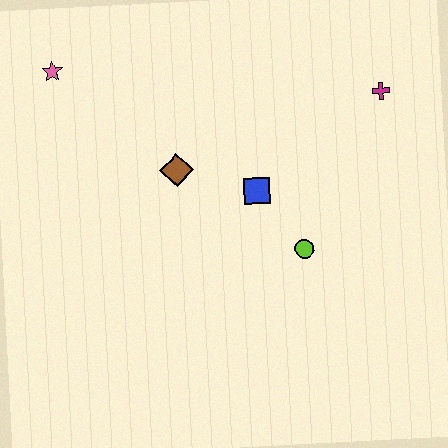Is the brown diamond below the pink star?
Yes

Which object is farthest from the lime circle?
The pink star is farthest from the lime circle.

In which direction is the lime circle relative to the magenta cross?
The lime circle is below the magenta cross.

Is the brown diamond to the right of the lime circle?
No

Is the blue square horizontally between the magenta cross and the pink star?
Yes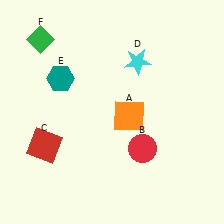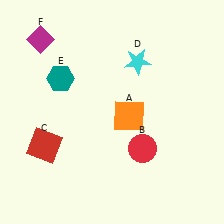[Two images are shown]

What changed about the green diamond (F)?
In Image 1, F is green. In Image 2, it changed to magenta.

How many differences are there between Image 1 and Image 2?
There is 1 difference between the two images.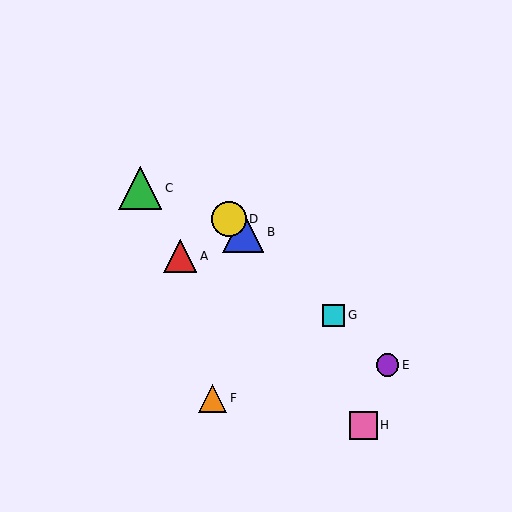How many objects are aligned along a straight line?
4 objects (B, D, E, G) are aligned along a straight line.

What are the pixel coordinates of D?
Object D is at (229, 219).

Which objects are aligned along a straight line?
Objects B, D, E, G are aligned along a straight line.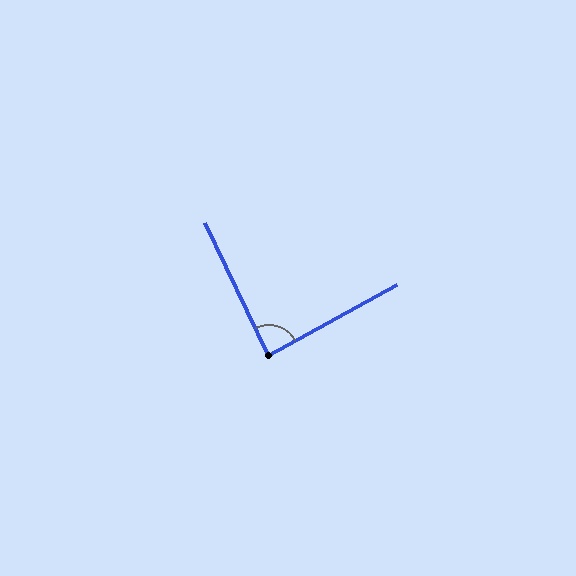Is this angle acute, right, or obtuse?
It is approximately a right angle.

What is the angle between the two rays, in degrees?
Approximately 87 degrees.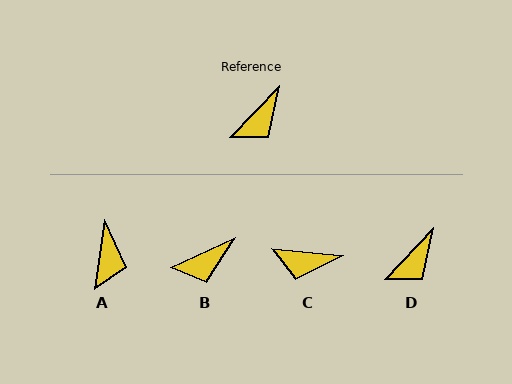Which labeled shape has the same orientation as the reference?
D.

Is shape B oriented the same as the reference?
No, it is off by about 22 degrees.